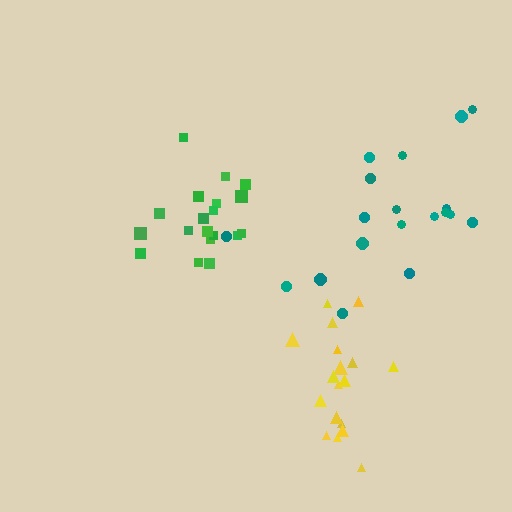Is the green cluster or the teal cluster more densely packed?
Green.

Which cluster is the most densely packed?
Green.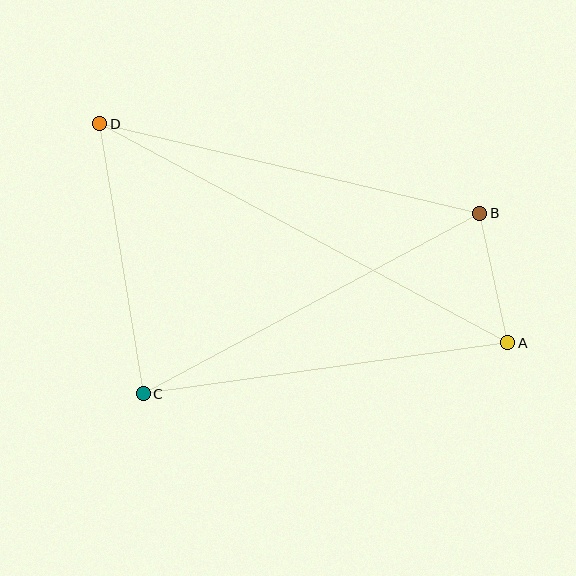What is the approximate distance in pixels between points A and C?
The distance between A and C is approximately 368 pixels.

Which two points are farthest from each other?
Points A and D are farthest from each other.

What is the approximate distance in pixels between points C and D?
The distance between C and D is approximately 273 pixels.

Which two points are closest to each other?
Points A and B are closest to each other.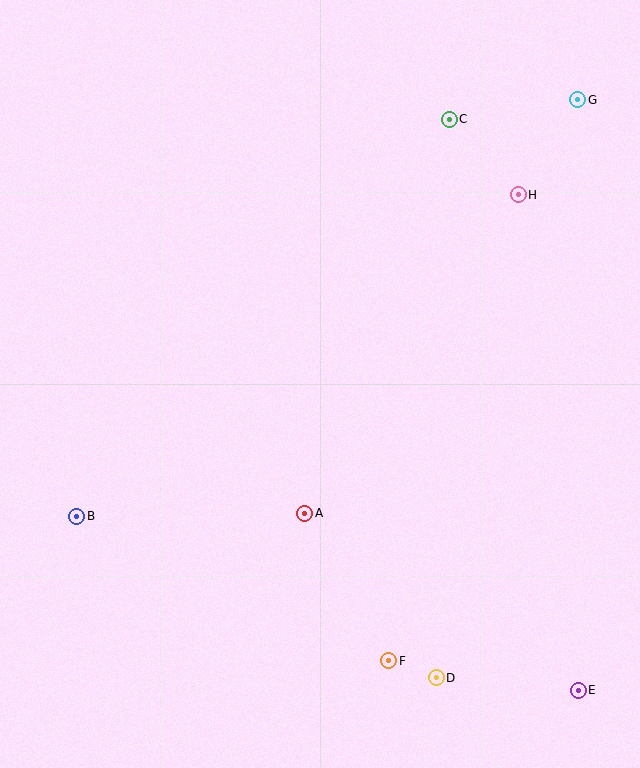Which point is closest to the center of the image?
Point A at (305, 513) is closest to the center.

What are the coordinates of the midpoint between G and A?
The midpoint between G and A is at (441, 307).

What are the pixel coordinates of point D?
Point D is at (436, 678).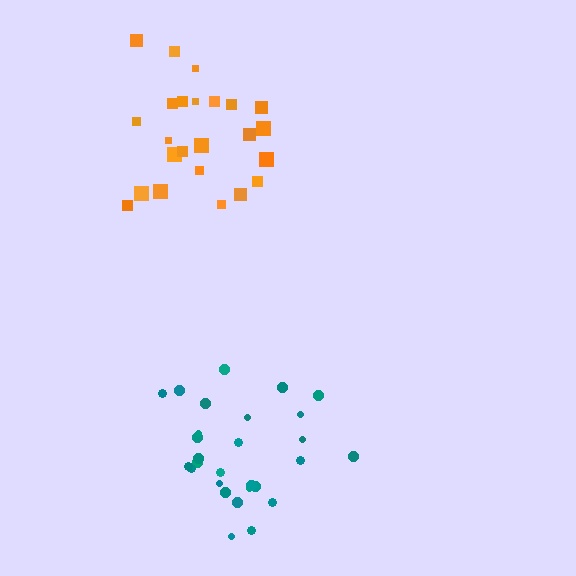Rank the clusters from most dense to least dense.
teal, orange.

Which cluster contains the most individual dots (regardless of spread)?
Teal (28).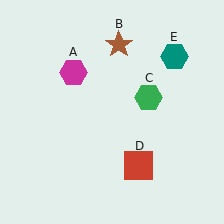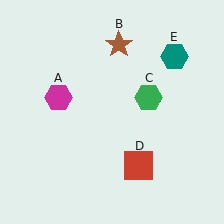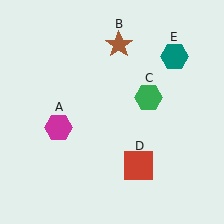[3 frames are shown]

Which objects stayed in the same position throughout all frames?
Brown star (object B) and green hexagon (object C) and red square (object D) and teal hexagon (object E) remained stationary.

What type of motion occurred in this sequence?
The magenta hexagon (object A) rotated counterclockwise around the center of the scene.